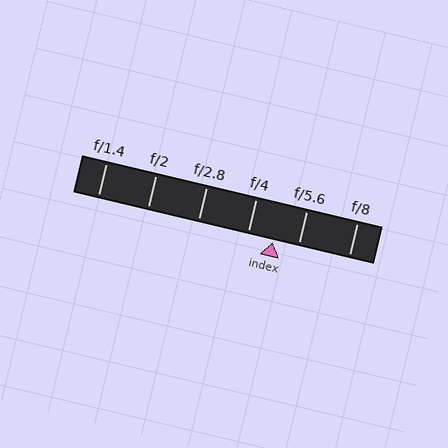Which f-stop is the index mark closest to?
The index mark is closest to f/4.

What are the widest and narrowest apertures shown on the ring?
The widest aperture shown is f/1.4 and the narrowest is f/8.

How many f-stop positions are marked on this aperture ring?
There are 6 f-stop positions marked.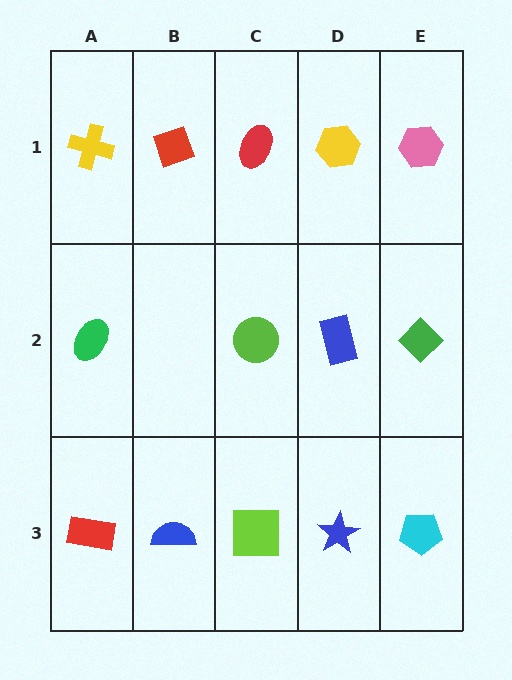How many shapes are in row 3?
5 shapes.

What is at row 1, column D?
A yellow hexagon.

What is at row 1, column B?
A red diamond.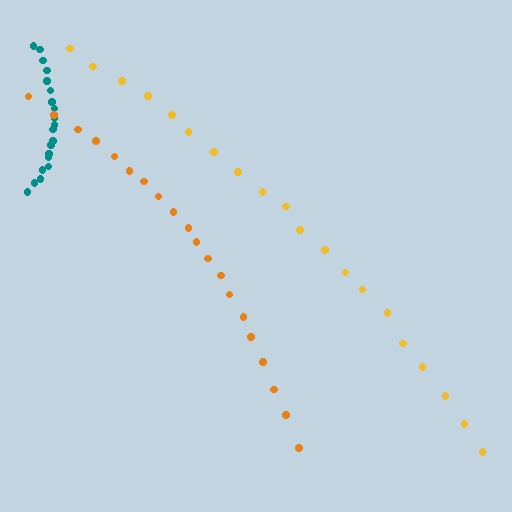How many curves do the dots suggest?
There are 3 distinct paths.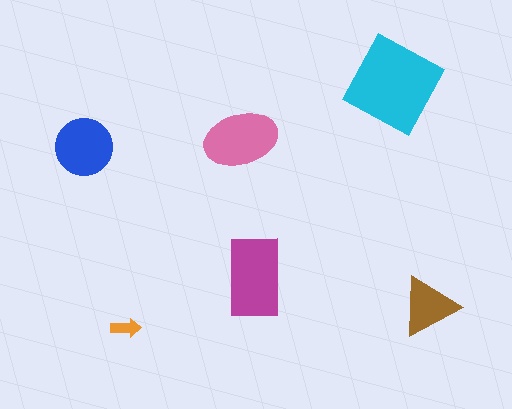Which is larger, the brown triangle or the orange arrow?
The brown triangle.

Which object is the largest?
The cyan square.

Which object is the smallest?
The orange arrow.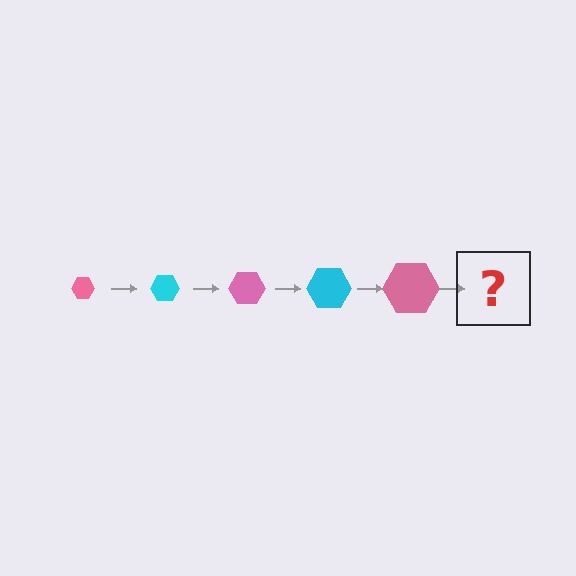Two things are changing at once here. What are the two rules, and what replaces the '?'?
The two rules are that the hexagon grows larger each step and the color cycles through pink and cyan. The '?' should be a cyan hexagon, larger than the previous one.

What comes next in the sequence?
The next element should be a cyan hexagon, larger than the previous one.